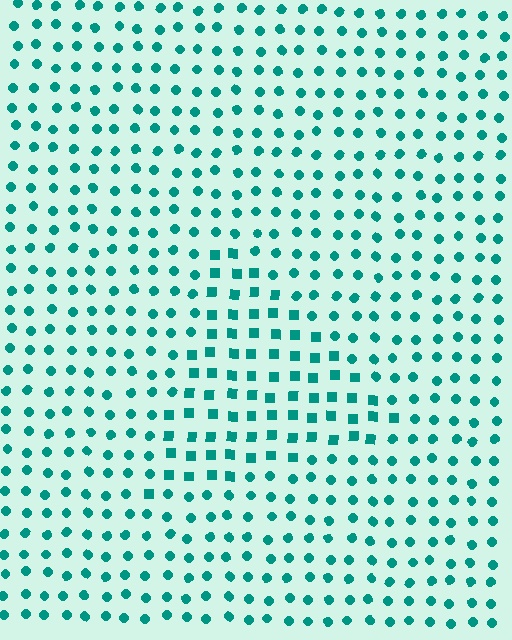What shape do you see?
I see a triangle.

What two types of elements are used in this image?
The image uses squares inside the triangle region and circles outside it.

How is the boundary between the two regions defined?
The boundary is defined by a change in element shape: squares inside vs. circles outside. All elements share the same color and spacing.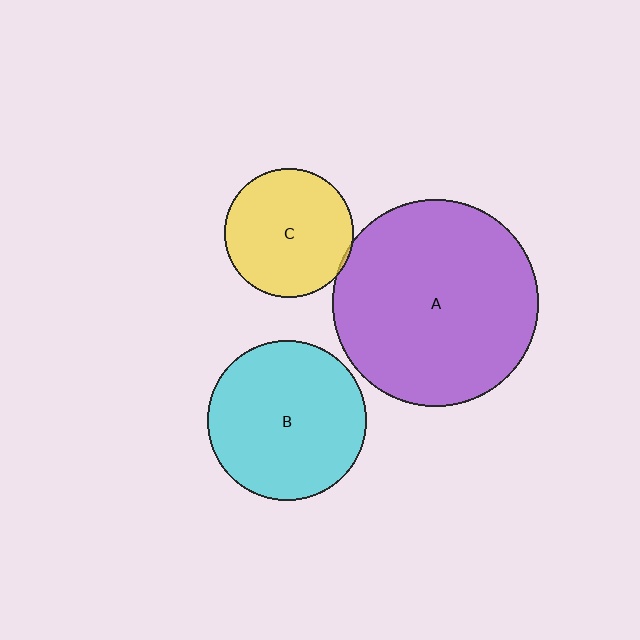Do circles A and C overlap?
Yes.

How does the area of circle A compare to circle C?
Approximately 2.6 times.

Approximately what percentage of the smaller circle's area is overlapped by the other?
Approximately 5%.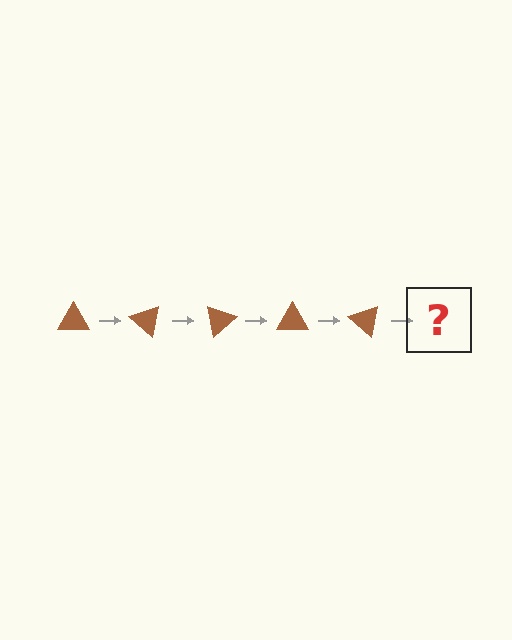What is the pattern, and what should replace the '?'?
The pattern is that the triangle rotates 40 degrees each step. The '?' should be a brown triangle rotated 200 degrees.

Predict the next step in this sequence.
The next step is a brown triangle rotated 200 degrees.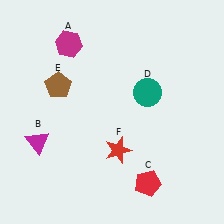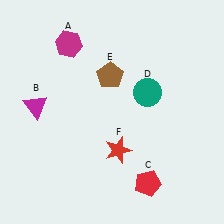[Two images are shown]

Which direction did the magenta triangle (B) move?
The magenta triangle (B) moved up.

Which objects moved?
The objects that moved are: the magenta triangle (B), the brown pentagon (E).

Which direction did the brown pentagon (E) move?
The brown pentagon (E) moved right.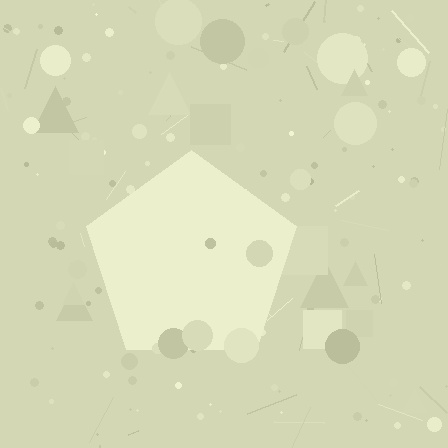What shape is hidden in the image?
A pentagon is hidden in the image.